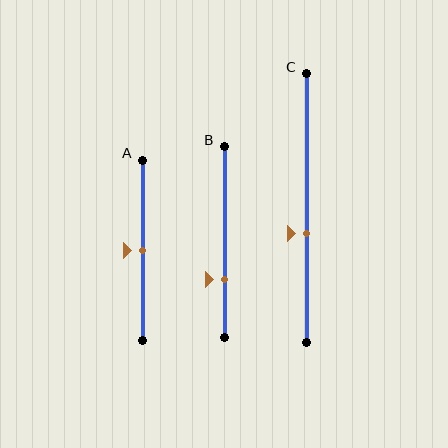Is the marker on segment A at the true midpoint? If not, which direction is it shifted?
Yes, the marker on segment A is at the true midpoint.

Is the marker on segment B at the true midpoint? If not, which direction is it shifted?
No, the marker on segment B is shifted downward by about 20% of the segment length.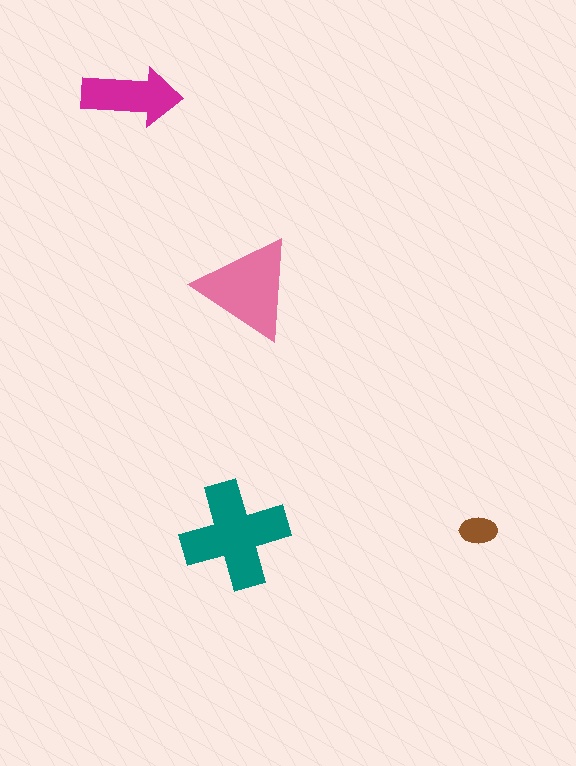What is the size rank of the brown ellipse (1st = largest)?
4th.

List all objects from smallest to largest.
The brown ellipse, the magenta arrow, the pink triangle, the teal cross.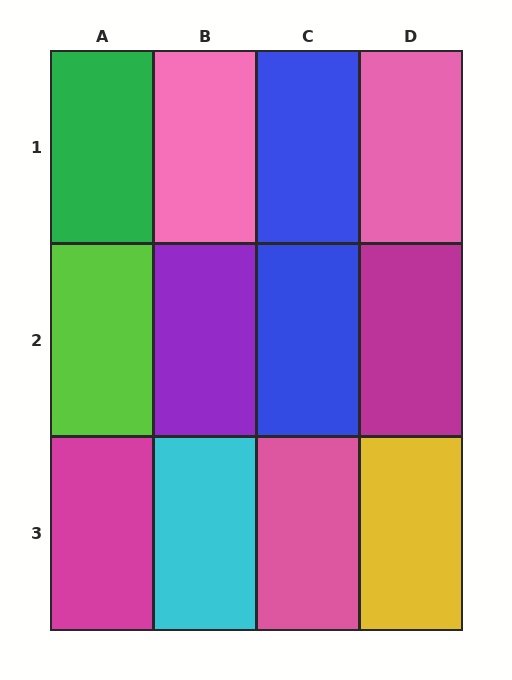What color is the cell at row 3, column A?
Magenta.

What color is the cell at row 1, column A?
Green.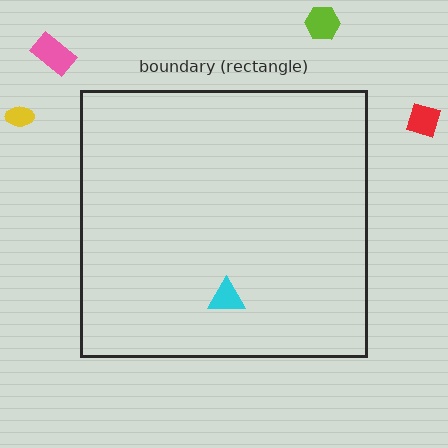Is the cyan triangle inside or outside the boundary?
Inside.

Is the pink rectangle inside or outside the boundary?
Outside.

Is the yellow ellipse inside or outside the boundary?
Outside.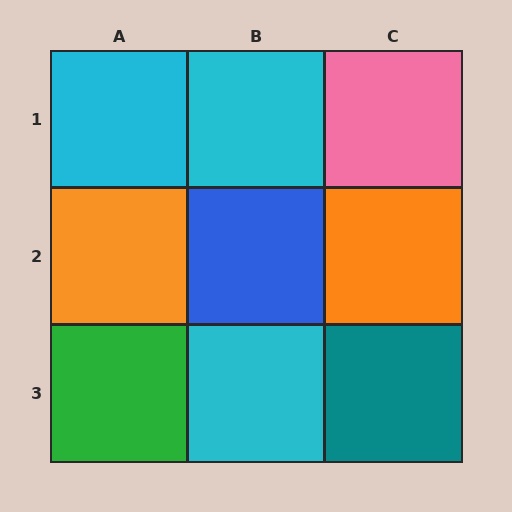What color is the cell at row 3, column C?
Teal.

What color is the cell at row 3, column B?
Cyan.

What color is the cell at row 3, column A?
Green.